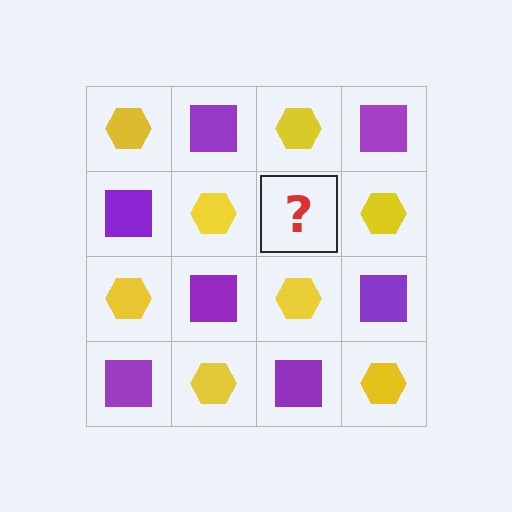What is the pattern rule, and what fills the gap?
The rule is that it alternates yellow hexagon and purple square in a checkerboard pattern. The gap should be filled with a purple square.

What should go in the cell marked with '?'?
The missing cell should contain a purple square.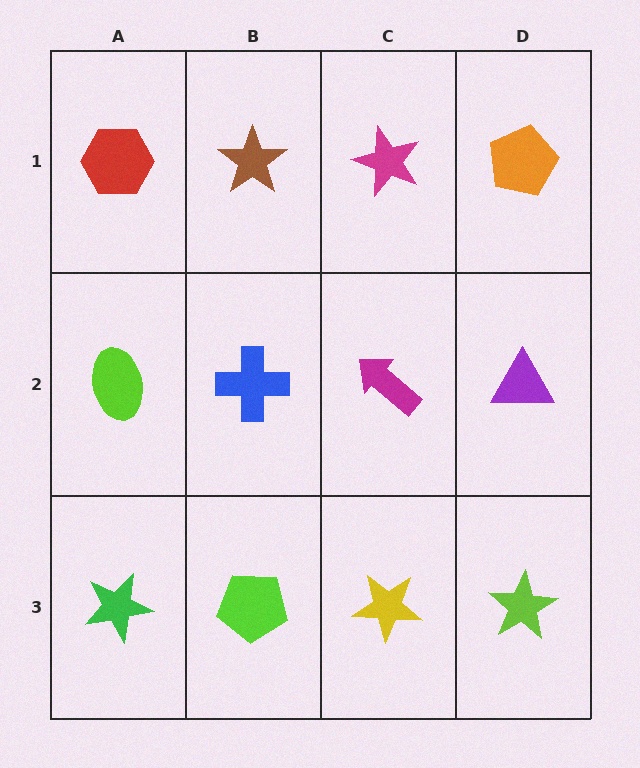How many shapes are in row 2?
4 shapes.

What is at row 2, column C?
A magenta arrow.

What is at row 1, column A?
A red hexagon.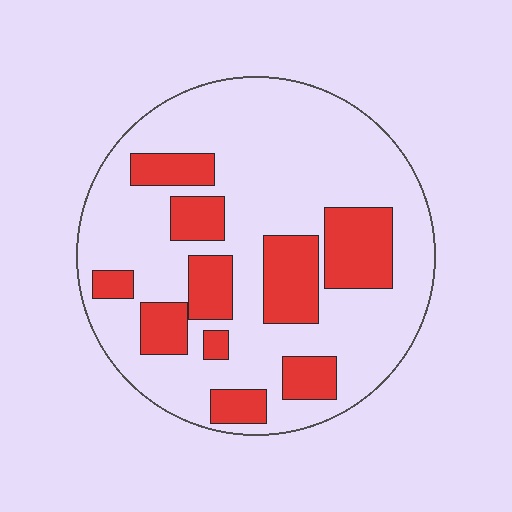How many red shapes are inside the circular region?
10.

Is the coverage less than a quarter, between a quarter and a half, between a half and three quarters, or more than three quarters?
Between a quarter and a half.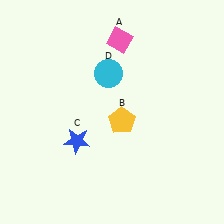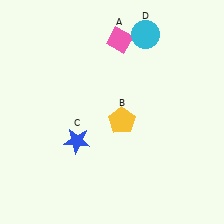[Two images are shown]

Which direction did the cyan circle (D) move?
The cyan circle (D) moved up.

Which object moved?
The cyan circle (D) moved up.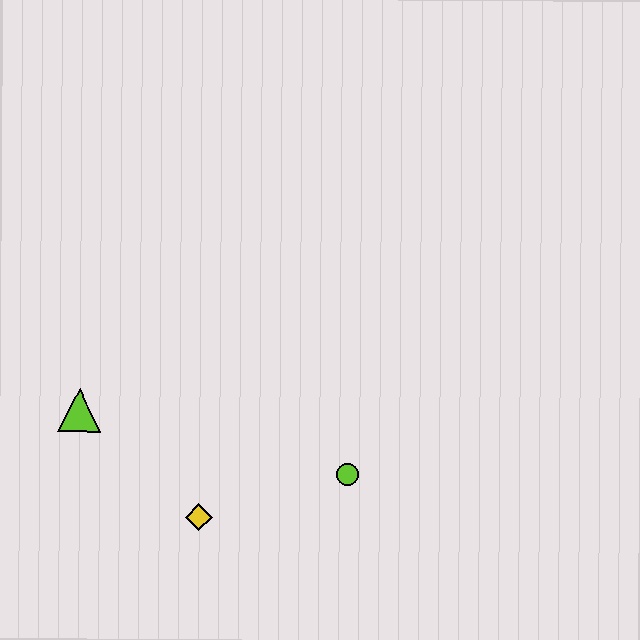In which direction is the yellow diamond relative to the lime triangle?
The yellow diamond is to the right of the lime triangle.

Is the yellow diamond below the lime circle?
Yes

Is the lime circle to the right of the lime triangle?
Yes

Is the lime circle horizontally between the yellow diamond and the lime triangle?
No